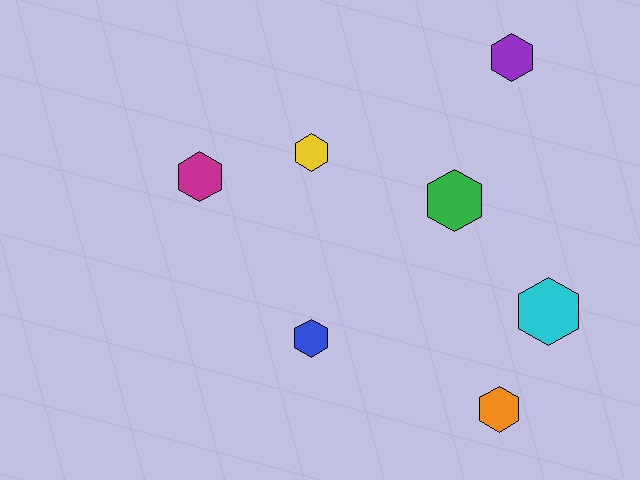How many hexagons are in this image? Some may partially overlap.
There are 7 hexagons.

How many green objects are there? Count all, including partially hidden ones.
There is 1 green object.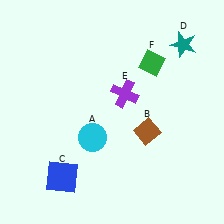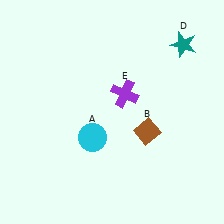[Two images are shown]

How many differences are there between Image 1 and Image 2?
There are 2 differences between the two images.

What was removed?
The blue square (C), the green diamond (F) were removed in Image 2.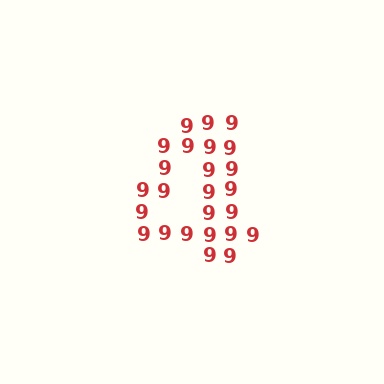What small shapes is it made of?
It is made of small digit 9's.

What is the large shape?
The large shape is the digit 4.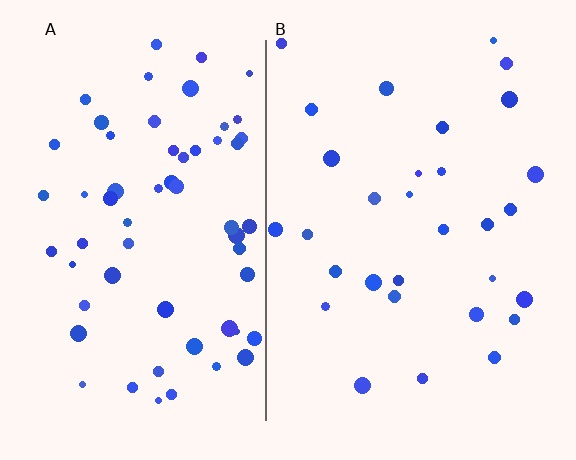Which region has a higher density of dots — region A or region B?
A (the left).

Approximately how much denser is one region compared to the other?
Approximately 2.0× — region A over region B.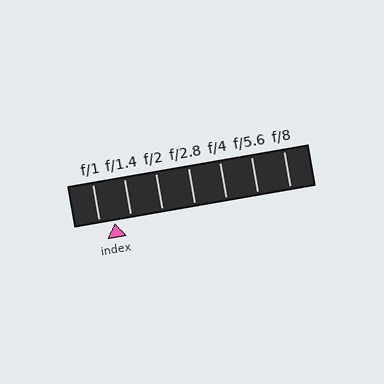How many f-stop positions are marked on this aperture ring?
There are 7 f-stop positions marked.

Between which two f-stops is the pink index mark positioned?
The index mark is between f/1 and f/1.4.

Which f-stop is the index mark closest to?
The index mark is closest to f/1.